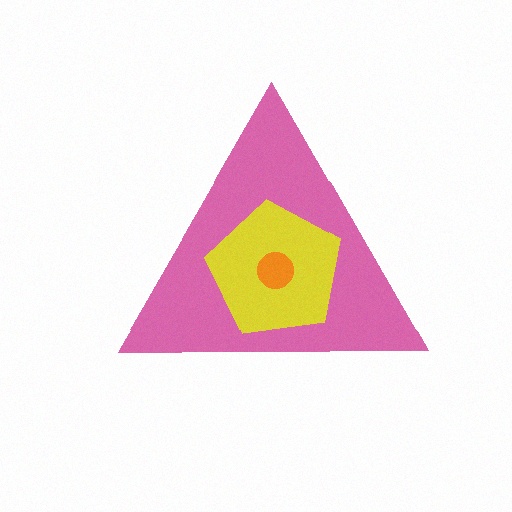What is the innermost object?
The orange circle.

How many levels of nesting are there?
3.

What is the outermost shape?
The pink triangle.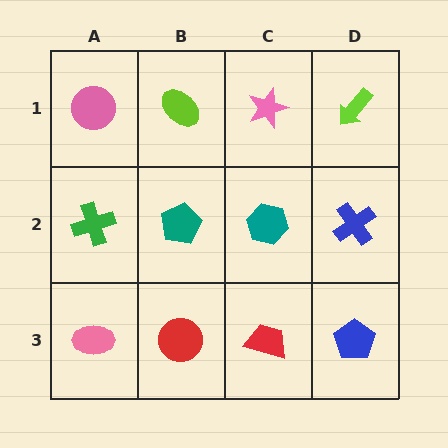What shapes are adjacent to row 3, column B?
A teal pentagon (row 2, column B), a pink ellipse (row 3, column A), a red trapezoid (row 3, column C).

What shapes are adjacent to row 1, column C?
A teal hexagon (row 2, column C), a lime ellipse (row 1, column B), a lime arrow (row 1, column D).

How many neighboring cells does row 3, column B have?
3.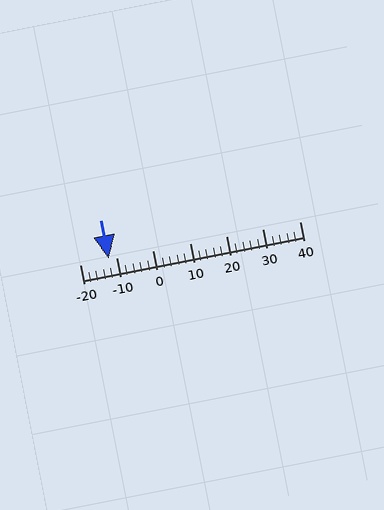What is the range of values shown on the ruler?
The ruler shows values from -20 to 40.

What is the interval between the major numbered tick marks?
The major tick marks are spaced 10 units apart.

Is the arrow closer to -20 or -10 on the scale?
The arrow is closer to -10.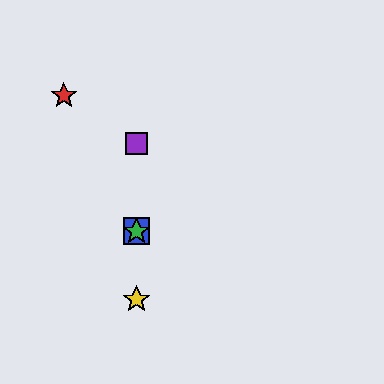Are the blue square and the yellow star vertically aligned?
Yes, both are at x≈136.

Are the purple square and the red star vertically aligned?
No, the purple square is at x≈136 and the red star is at x≈64.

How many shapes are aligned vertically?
4 shapes (the blue square, the green star, the yellow star, the purple square) are aligned vertically.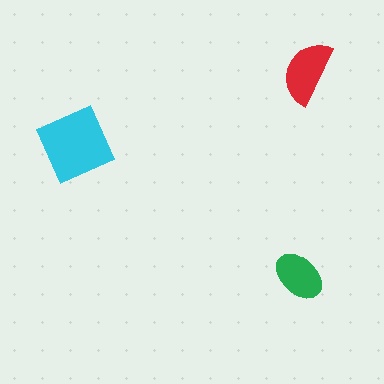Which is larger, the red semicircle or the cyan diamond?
The cyan diamond.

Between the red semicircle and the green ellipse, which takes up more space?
The red semicircle.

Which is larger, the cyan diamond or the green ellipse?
The cyan diamond.